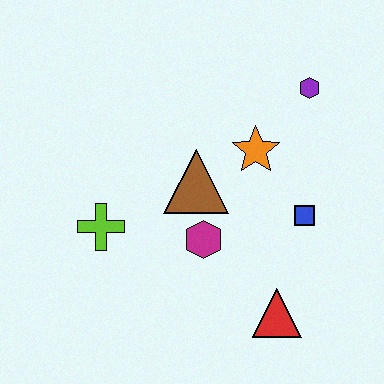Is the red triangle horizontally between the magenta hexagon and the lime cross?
No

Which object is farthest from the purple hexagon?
The lime cross is farthest from the purple hexagon.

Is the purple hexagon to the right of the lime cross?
Yes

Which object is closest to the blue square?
The orange star is closest to the blue square.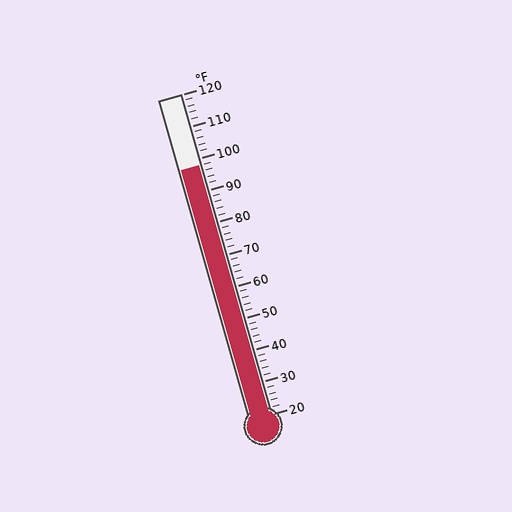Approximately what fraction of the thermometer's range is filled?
The thermometer is filled to approximately 80% of its range.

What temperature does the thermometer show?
The thermometer shows approximately 98°F.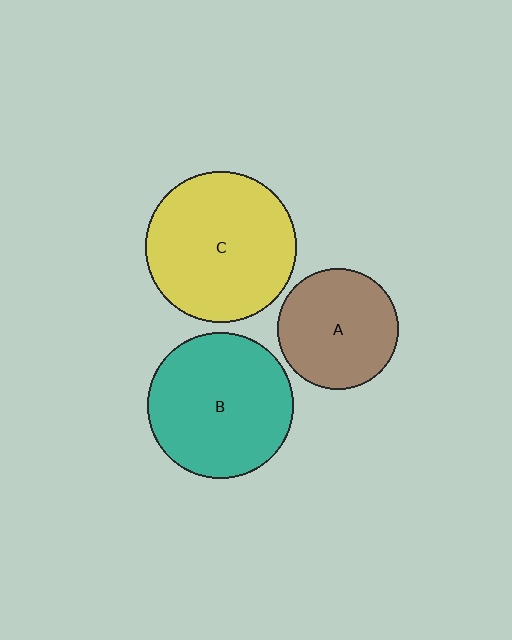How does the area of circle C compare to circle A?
Approximately 1.6 times.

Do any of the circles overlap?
No, none of the circles overlap.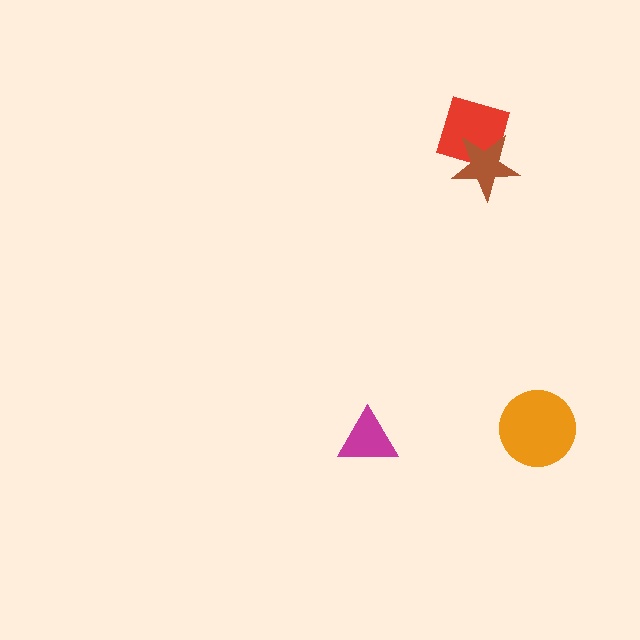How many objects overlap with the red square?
1 object overlaps with the red square.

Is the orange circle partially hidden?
No, no other shape covers it.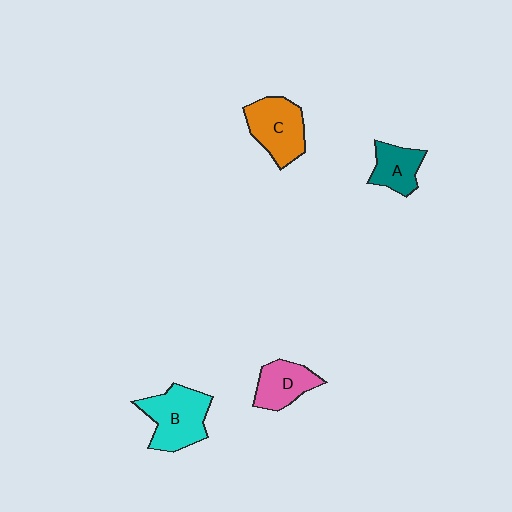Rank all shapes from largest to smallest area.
From largest to smallest: B (cyan), C (orange), D (pink), A (teal).